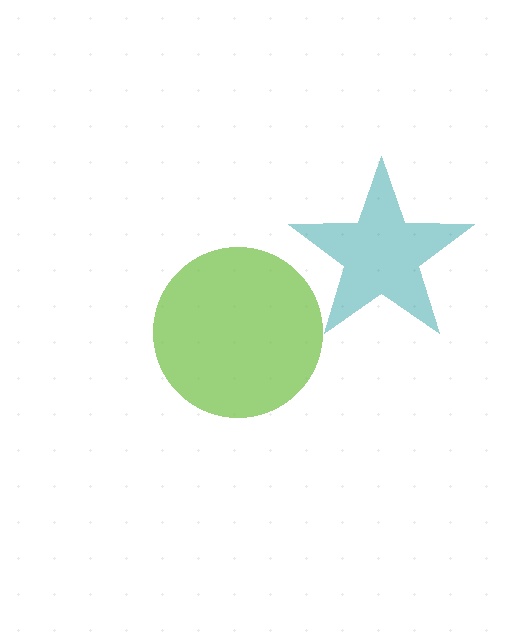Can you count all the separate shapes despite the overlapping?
Yes, there are 2 separate shapes.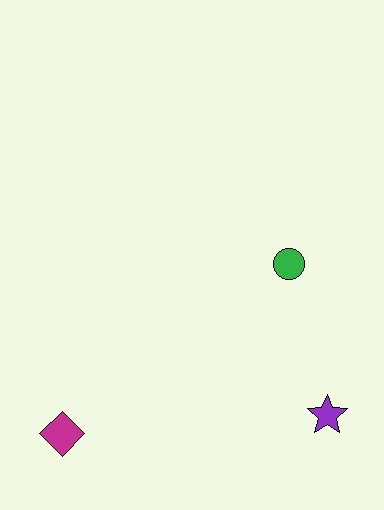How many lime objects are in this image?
There are no lime objects.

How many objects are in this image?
There are 3 objects.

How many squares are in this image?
There are no squares.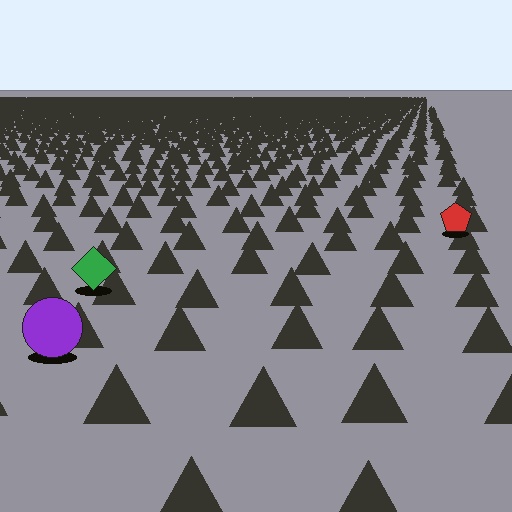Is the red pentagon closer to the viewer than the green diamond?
No. The green diamond is closer — you can tell from the texture gradient: the ground texture is coarser near it.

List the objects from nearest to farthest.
From nearest to farthest: the purple circle, the green diamond, the red pentagon.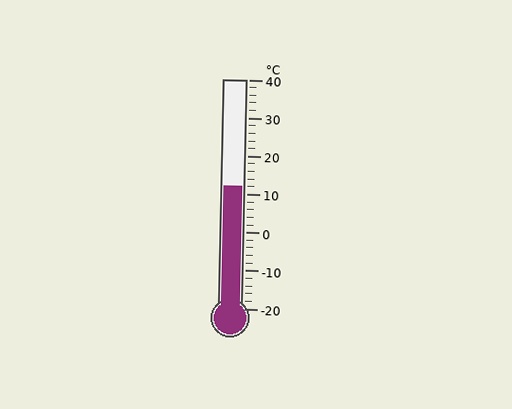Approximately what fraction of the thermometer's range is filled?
The thermometer is filled to approximately 55% of its range.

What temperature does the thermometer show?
The thermometer shows approximately 12°C.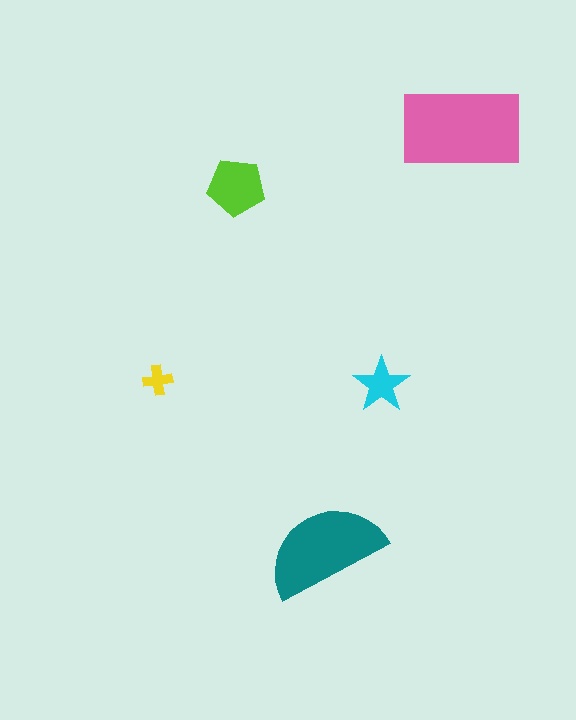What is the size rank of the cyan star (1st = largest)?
4th.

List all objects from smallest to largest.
The yellow cross, the cyan star, the lime pentagon, the teal semicircle, the pink rectangle.